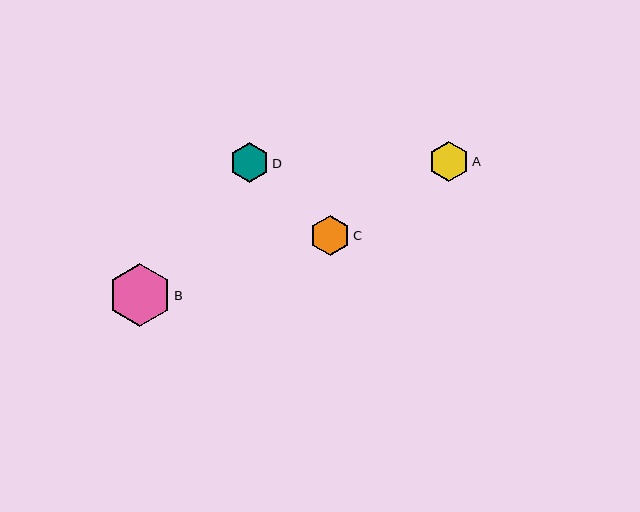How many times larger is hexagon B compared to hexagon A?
Hexagon B is approximately 1.6 times the size of hexagon A.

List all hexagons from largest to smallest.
From largest to smallest: B, A, C, D.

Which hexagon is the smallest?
Hexagon D is the smallest with a size of approximately 39 pixels.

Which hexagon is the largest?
Hexagon B is the largest with a size of approximately 63 pixels.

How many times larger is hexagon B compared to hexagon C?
Hexagon B is approximately 1.6 times the size of hexagon C.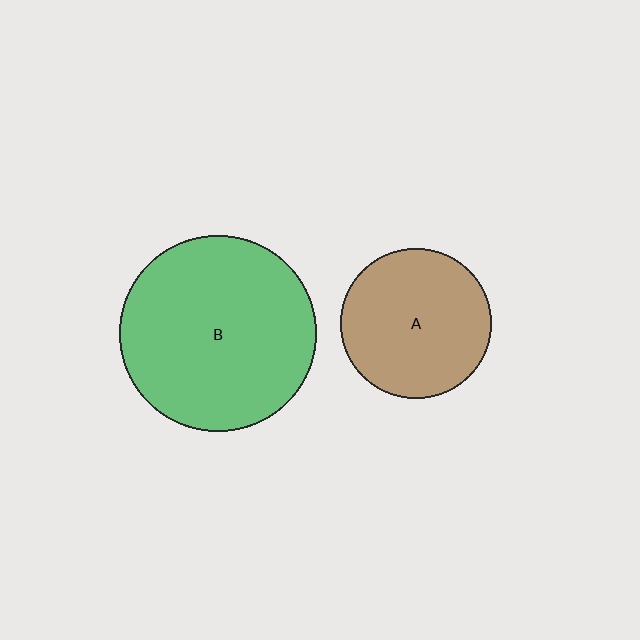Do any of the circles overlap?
No, none of the circles overlap.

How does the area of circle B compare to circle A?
Approximately 1.7 times.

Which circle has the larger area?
Circle B (green).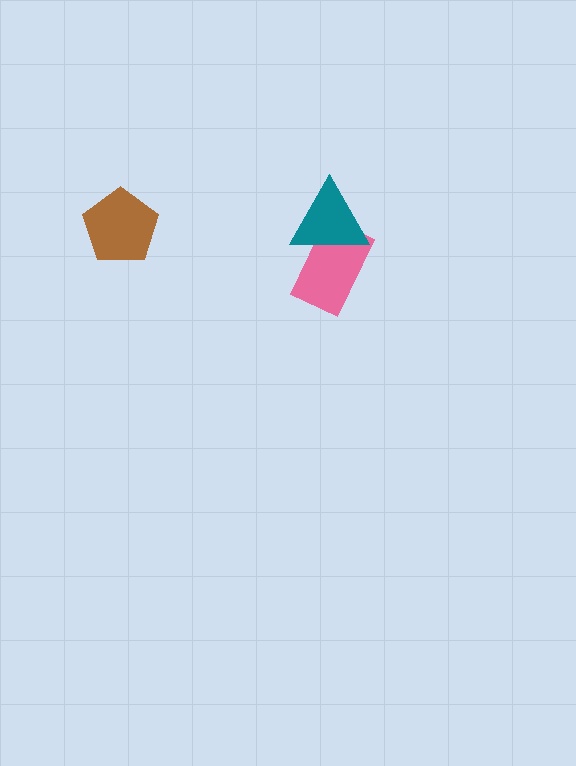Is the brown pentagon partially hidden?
No, no other shape covers it.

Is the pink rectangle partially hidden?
Yes, it is partially covered by another shape.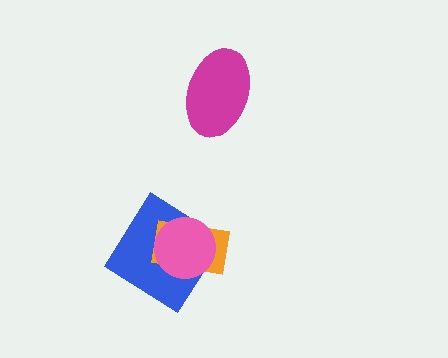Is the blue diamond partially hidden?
Yes, it is partially covered by another shape.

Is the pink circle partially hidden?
No, no other shape covers it.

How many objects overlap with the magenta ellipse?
0 objects overlap with the magenta ellipse.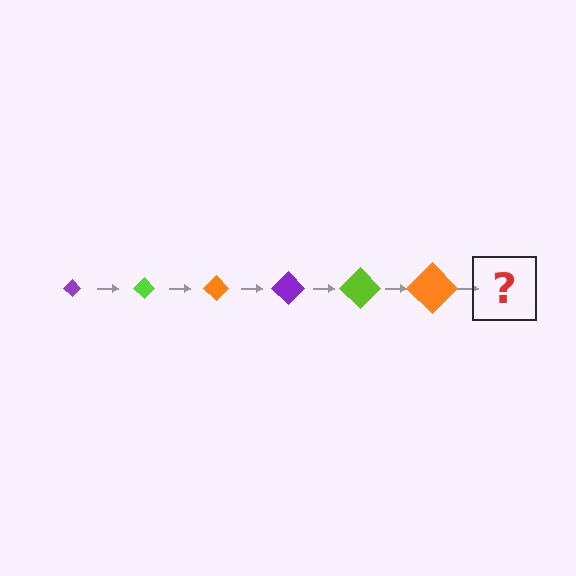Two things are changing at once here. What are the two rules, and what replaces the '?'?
The two rules are that the diamond grows larger each step and the color cycles through purple, lime, and orange. The '?' should be a purple diamond, larger than the previous one.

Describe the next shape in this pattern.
It should be a purple diamond, larger than the previous one.